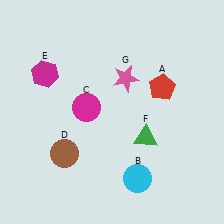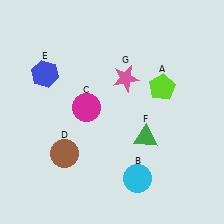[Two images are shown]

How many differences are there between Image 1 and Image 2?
There are 2 differences between the two images.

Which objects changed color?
A changed from red to lime. E changed from magenta to blue.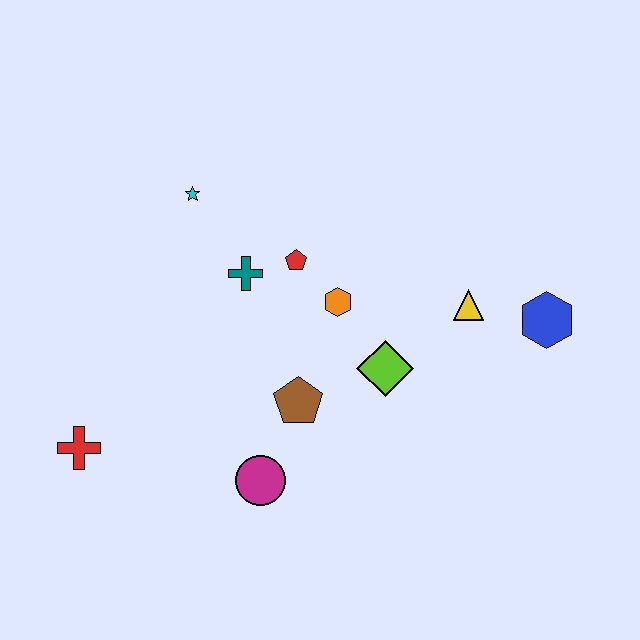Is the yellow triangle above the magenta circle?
Yes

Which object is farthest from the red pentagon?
The red cross is farthest from the red pentagon.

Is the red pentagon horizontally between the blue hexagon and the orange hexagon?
No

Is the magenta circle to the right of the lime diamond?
No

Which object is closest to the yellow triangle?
The blue hexagon is closest to the yellow triangle.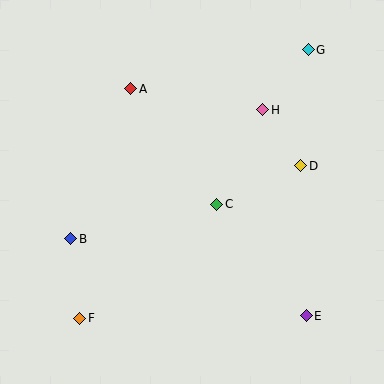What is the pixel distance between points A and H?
The distance between A and H is 133 pixels.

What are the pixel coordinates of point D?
Point D is at (301, 166).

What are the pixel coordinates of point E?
Point E is at (306, 316).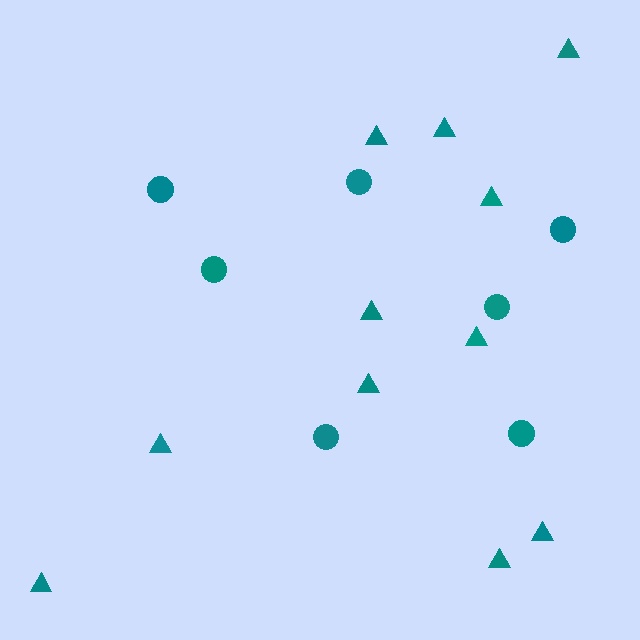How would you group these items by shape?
There are 2 groups: one group of circles (7) and one group of triangles (11).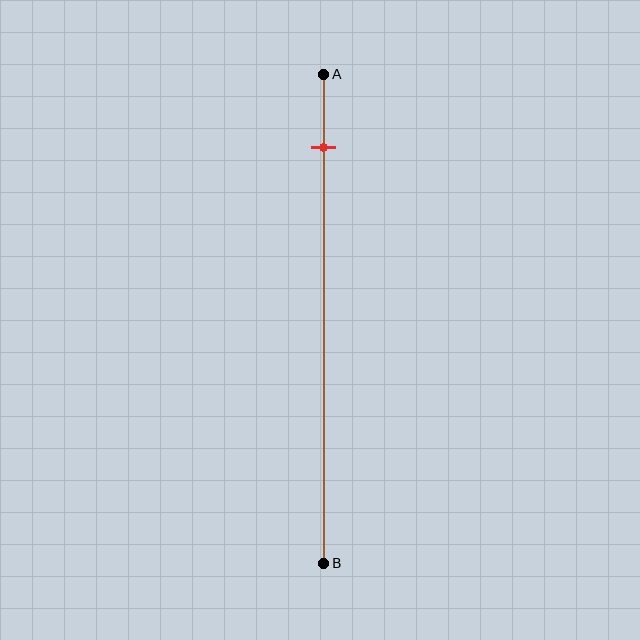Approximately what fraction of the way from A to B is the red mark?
The red mark is approximately 15% of the way from A to B.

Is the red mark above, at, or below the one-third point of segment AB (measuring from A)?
The red mark is above the one-third point of segment AB.